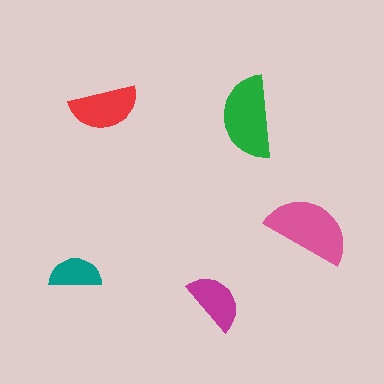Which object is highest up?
The red semicircle is topmost.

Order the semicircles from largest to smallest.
the pink one, the green one, the red one, the magenta one, the teal one.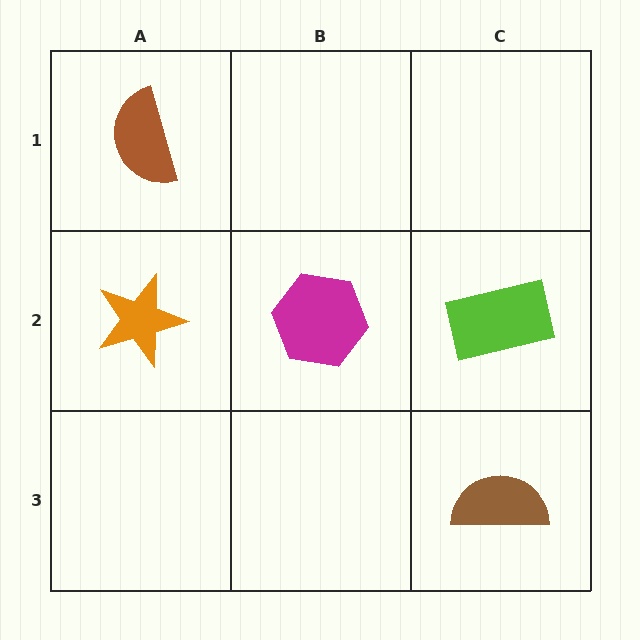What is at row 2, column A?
An orange star.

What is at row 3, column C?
A brown semicircle.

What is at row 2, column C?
A lime rectangle.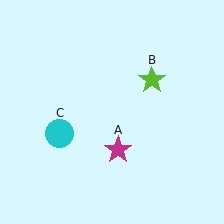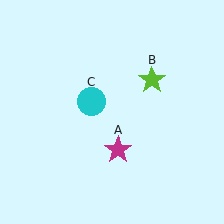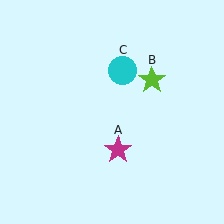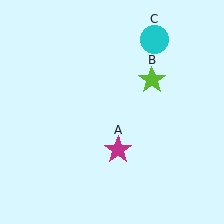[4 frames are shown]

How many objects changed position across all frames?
1 object changed position: cyan circle (object C).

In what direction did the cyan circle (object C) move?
The cyan circle (object C) moved up and to the right.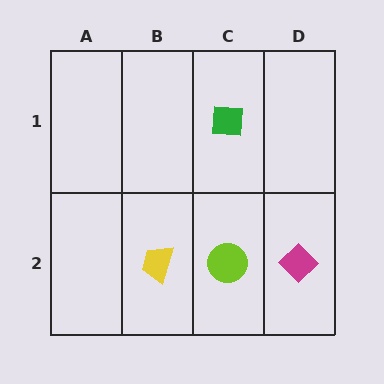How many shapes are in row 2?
3 shapes.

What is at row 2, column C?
A lime circle.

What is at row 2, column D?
A magenta diamond.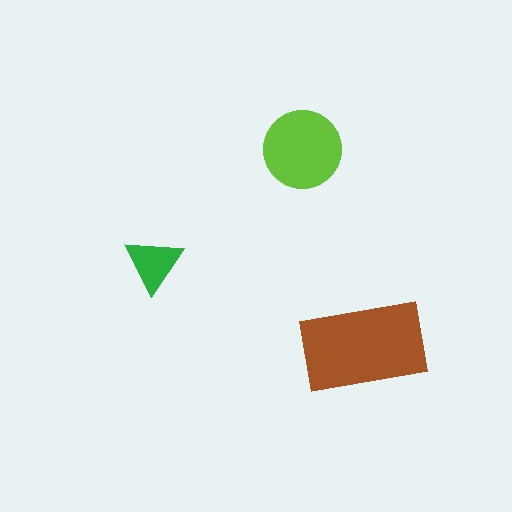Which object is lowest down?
The brown rectangle is bottommost.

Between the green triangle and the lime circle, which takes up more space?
The lime circle.